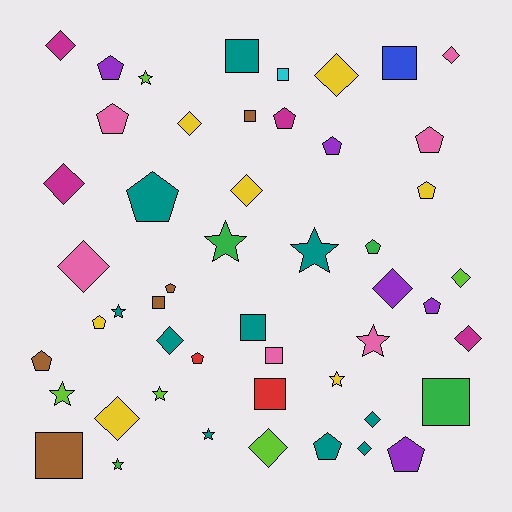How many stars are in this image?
There are 10 stars.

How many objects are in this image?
There are 50 objects.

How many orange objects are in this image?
There are no orange objects.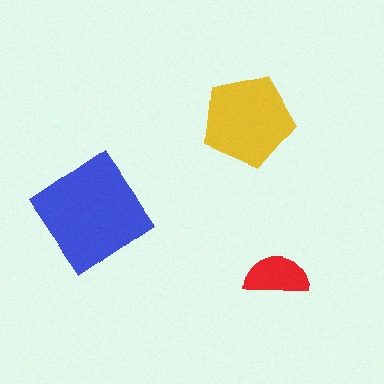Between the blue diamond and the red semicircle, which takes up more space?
The blue diamond.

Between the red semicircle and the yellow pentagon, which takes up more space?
The yellow pentagon.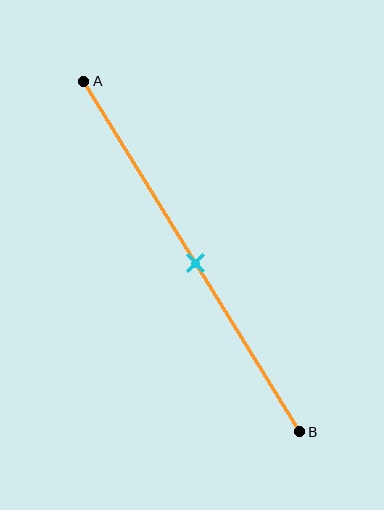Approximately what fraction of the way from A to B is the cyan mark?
The cyan mark is approximately 50% of the way from A to B.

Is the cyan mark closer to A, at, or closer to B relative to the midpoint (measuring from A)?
The cyan mark is approximately at the midpoint of segment AB.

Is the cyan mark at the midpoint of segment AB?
Yes, the mark is approximately at the midpoint.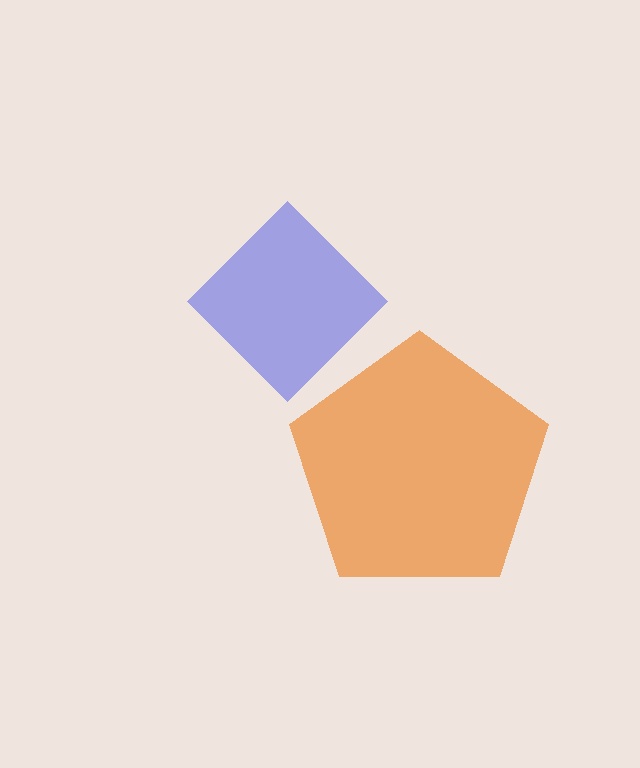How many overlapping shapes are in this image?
There are 2 overlapping shapes in the image.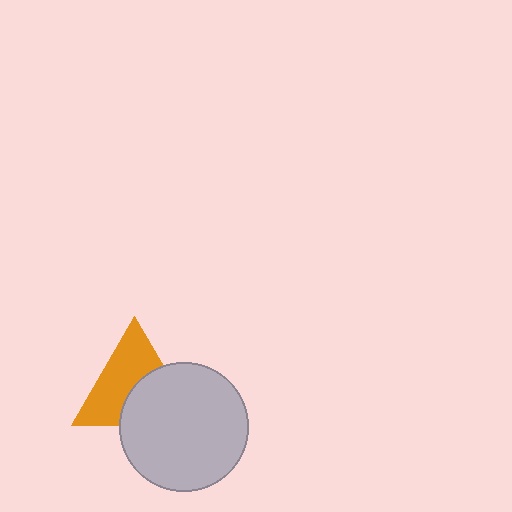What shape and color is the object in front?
The object in front is a light gray circle.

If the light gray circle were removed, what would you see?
You would see the complete orange triangle.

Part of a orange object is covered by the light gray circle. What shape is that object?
It is a triangle.